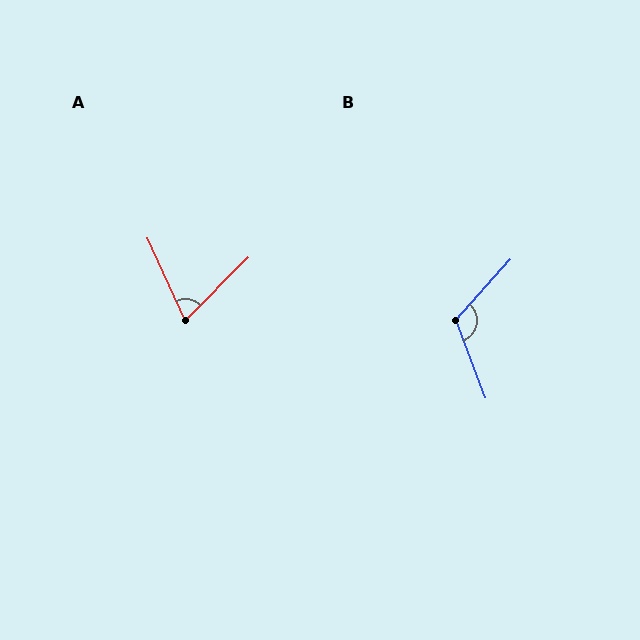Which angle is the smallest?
A, at approximately 69 degrees.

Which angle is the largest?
B, at approximately 117 degrees.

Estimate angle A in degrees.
Approximately 69 degrees.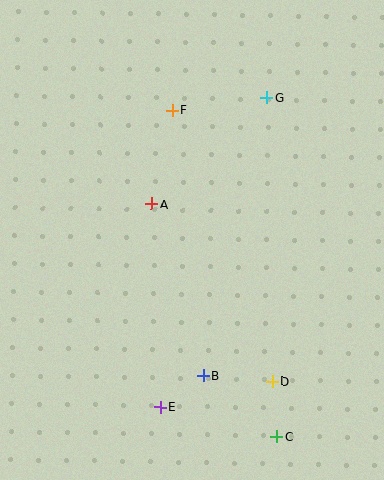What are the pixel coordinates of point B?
Point B is at (203, 376).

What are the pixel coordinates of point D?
Point D is at (272, 381).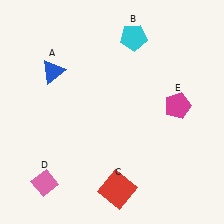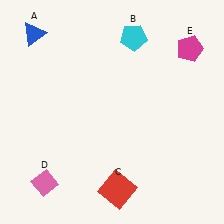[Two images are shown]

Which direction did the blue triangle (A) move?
The blue triangle (A) moved up.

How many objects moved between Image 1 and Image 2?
2 objects moved between the two images.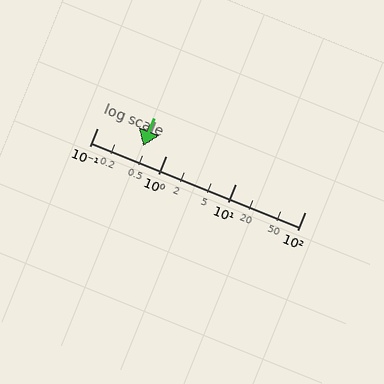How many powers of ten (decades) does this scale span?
The scale spans 3 decades, from 0.1 to 100.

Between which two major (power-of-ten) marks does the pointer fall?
The pointer is between 0.1 and 1.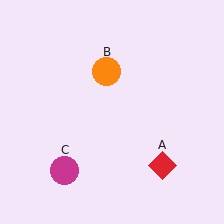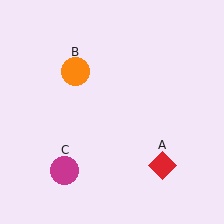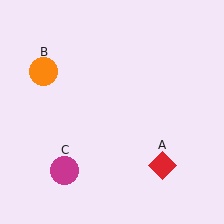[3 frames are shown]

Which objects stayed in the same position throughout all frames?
Red diamond (object A) and magenta circle (object C) remained stationary.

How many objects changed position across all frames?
1 object changed position: orange circle (object B).